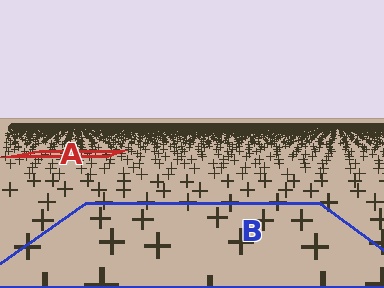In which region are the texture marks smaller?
The texture marks are smaller in region A, because it is farther away.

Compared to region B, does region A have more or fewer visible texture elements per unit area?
Region A has more texture elements per unit area — they are packed more densely because it is farther away.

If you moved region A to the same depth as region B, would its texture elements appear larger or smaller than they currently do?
They would appear larger. At a closer depth, the same texture elements are projected at a bigger on-screen size.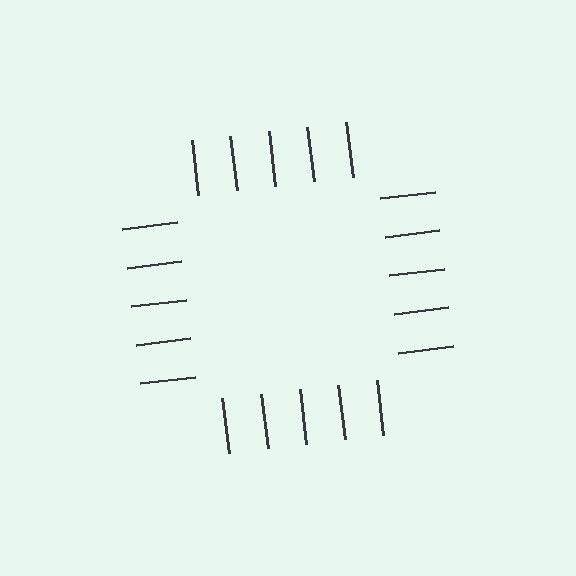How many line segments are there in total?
20 — 5 along each of the 4 edges.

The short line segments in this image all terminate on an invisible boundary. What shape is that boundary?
An illusory square — the line segments terminate on its edges but no continuous stroke is drawn.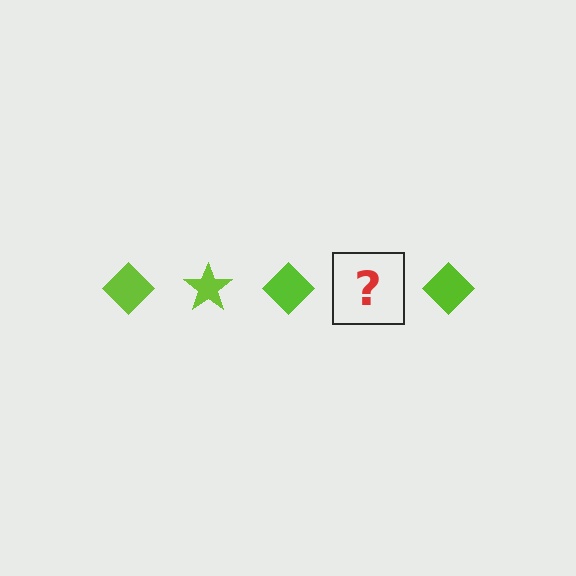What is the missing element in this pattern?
The missing element is a lime star.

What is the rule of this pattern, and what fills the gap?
The rule is that the pattern cycles through diamond, star shapes in lime. The gap should be filled with a lime star.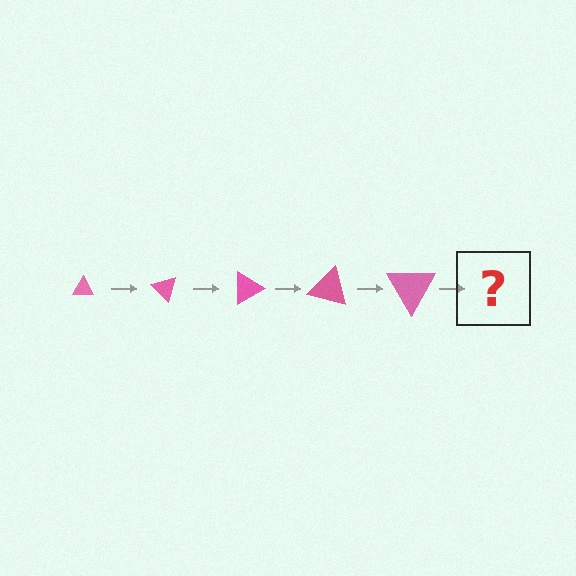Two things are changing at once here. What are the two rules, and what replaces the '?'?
The two rules are that the triangle grows larger each step and it rotates 45 degrees each step. The '?' should be a triangle, larger than the previous one and rotated 225 degrees from the start.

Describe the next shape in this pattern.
It should be a triangle, larger than the previous one and rotated 225 degrees from the start.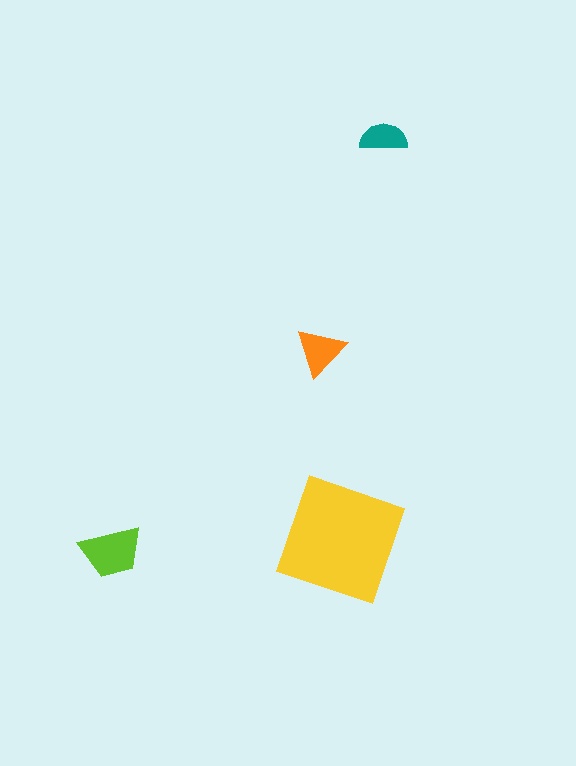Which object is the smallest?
The teal semicircle.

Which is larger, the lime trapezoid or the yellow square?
The yellow square.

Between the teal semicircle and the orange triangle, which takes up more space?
The orange triangle.